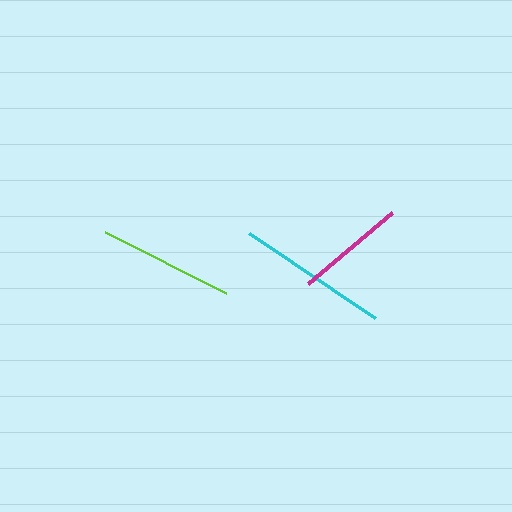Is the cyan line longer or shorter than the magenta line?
The cyan line is longer than the magenta line.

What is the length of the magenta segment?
The magenta segment is approximately 110 pixels long.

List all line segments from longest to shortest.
From longest to shortest: cyan, lime, magenta.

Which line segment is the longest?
The cyan line is the longest at approximately 153 pixels.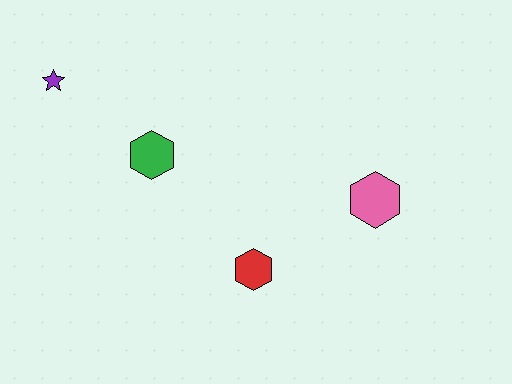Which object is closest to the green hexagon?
The purple star is closest to the green hexagon.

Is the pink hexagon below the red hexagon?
No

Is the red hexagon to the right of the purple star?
Yes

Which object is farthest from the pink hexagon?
The purple star is farthest from the pink hexagon.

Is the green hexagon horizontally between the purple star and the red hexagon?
Yes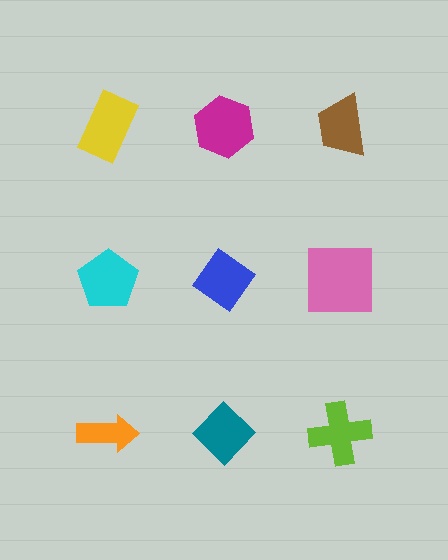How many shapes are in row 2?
3 shapes.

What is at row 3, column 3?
A lime cross.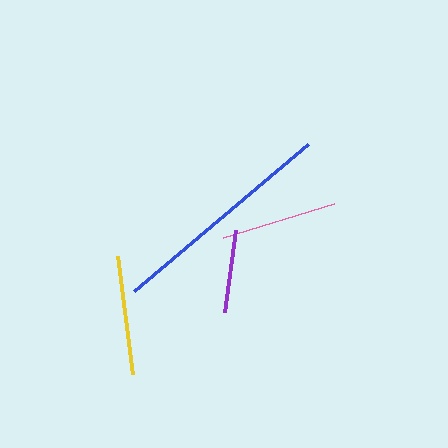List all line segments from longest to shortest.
From longest to shortest: blue, yellow, pink, purple.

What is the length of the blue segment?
The blue segment is approximately 228 pixels long.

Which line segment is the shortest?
The purple line is the shortest at approximately 82 pixels.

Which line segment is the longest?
The blue line is the longest at approximately 228 pixels.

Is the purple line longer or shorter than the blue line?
The blue line is longer than the purple line.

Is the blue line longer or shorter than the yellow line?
The blue line is longer than the yellow line.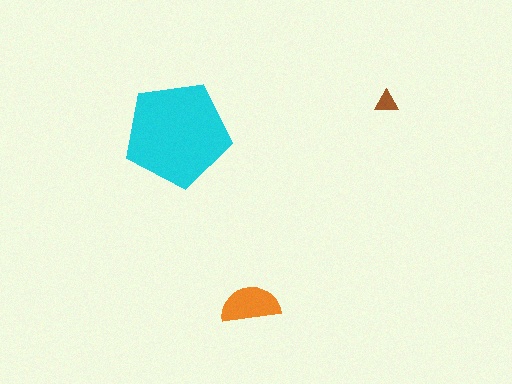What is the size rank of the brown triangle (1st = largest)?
3rd.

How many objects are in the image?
There are 3 objects in the image.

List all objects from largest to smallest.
The cyan pentagon, the orange semicircle, the brown triangle.